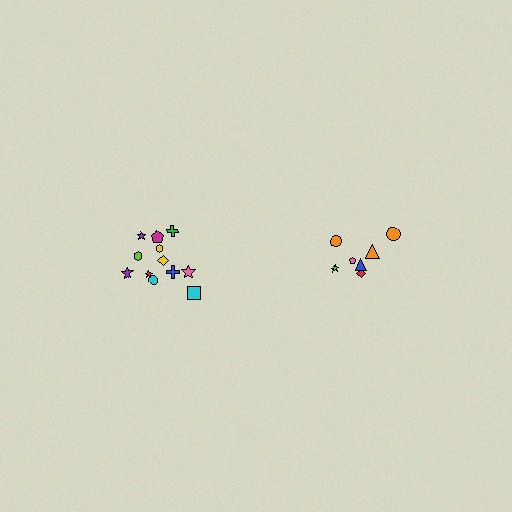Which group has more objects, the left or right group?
The left group.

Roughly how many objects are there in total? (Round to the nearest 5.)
Roughly 20 objects in total.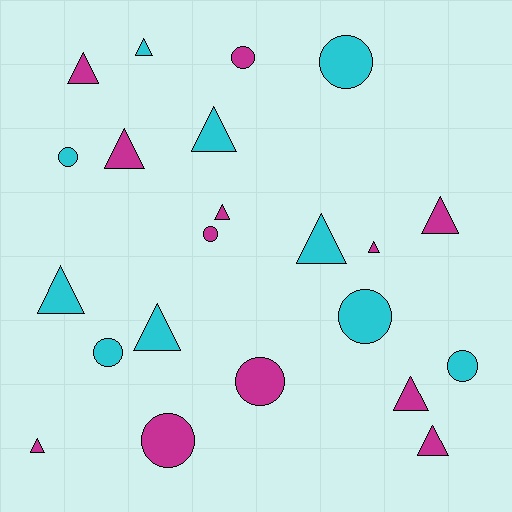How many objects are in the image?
There are 22 objects.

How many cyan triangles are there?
There are 5 cyan triangles.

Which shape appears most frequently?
Triangle, with 13 objects.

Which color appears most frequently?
Magenta, with 12 objects.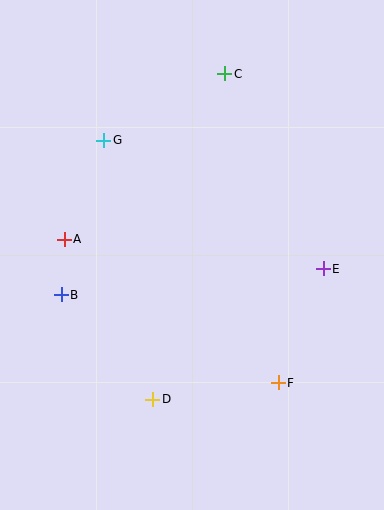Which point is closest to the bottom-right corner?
Point F is closest to the bottom-right corner.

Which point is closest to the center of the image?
Point A at (64, 239) is closest to the center.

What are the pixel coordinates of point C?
Point C is at (225, 74).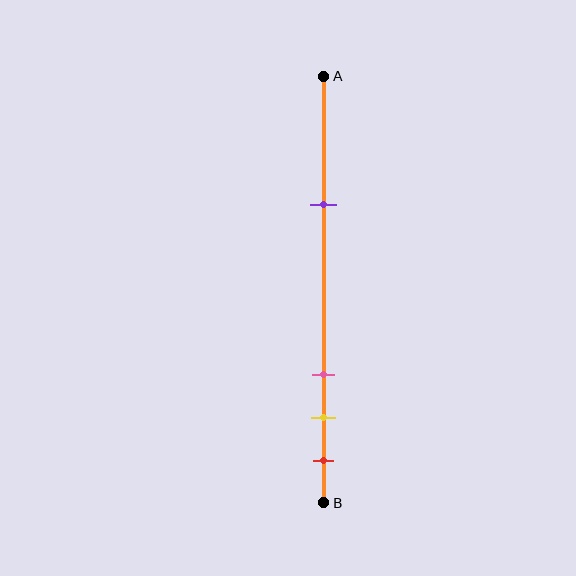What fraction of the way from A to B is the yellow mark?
The yellow mark is approximately 80% (0.8) of the way from A to B.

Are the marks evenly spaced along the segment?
No, the marks are not evenly spaced.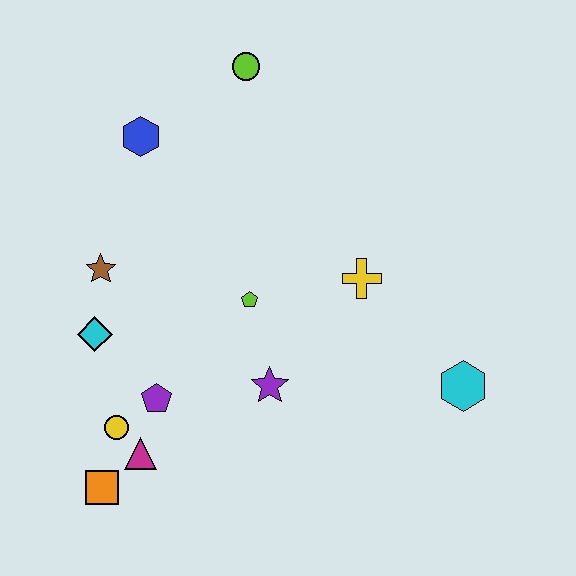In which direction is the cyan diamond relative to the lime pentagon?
The cyan diamond is to the left of the lime pentagon.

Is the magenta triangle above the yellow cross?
No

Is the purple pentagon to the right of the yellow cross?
No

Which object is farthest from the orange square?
The lime circle is farthest from the orange square.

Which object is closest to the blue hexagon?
The lime circle is closest to the blue hexagon.